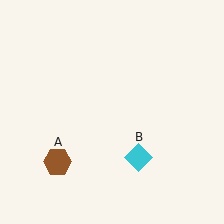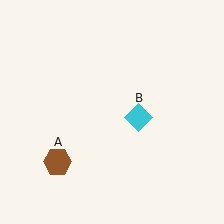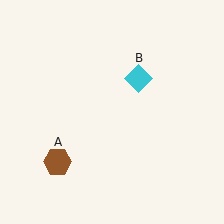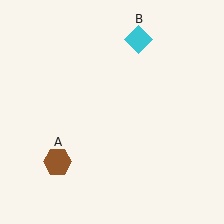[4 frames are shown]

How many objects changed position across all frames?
1 object changed position: cyan diamond (object B).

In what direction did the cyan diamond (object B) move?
The cyan diamond (object B) moved up.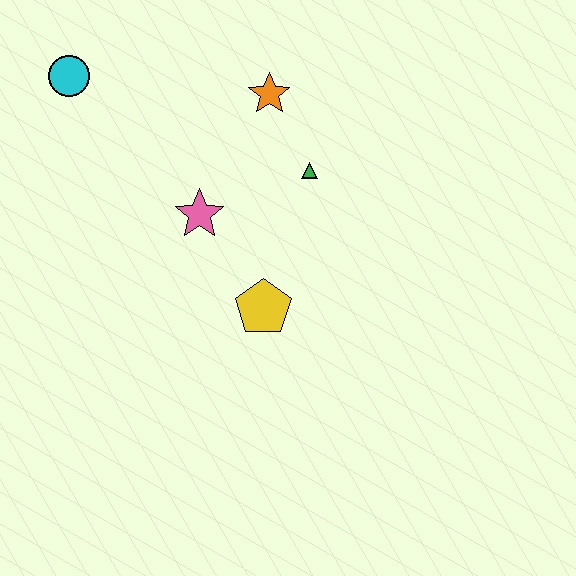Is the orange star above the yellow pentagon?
Yes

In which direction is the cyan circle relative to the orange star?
The cyan circle is to the left of the orange star.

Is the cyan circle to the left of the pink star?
Yes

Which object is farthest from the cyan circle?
The yellow pentagon is farthest from the cyan circle.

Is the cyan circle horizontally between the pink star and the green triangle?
No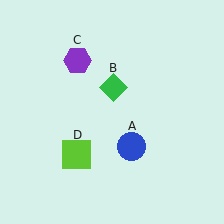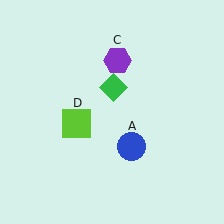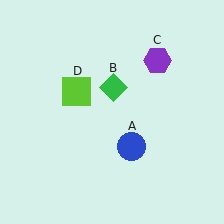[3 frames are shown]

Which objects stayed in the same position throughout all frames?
Blue circle (object A) and green diamond (object B) remained stationary.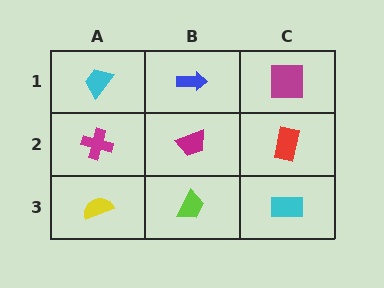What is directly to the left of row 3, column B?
A yellow semicircle.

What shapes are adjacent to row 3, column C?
A red rectangle (row 2, column C), a lime trapezoid (row 3, column B).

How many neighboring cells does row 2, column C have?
3.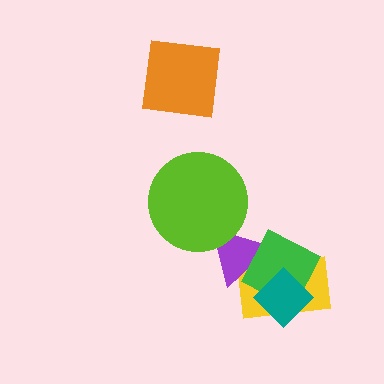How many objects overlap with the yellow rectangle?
3 objects overlap with the yellow rectangle.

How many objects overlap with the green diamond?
3 objects overlap with the green diamond.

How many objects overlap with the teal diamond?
2 objects overlap with the teal diamond.